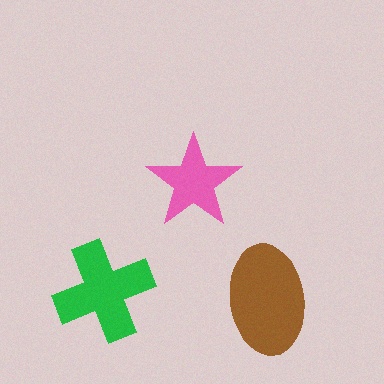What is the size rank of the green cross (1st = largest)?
2nd.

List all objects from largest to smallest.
The brown ellipse, the green cross, the pink star.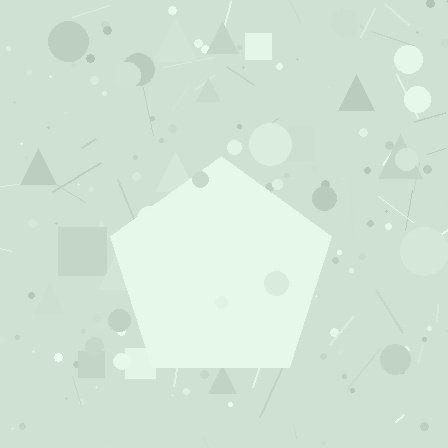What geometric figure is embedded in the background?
A pentagon is embedded in the background.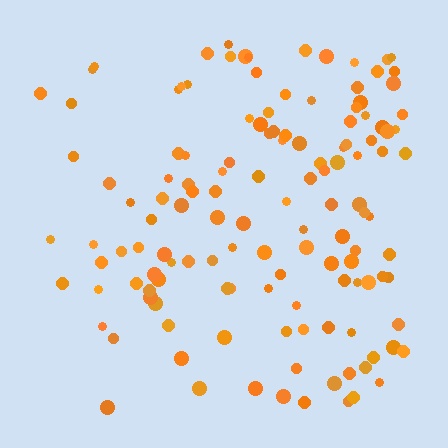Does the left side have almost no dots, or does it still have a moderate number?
Still a moderate number, just noticeably fewer than the right.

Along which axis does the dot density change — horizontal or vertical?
Horizontal.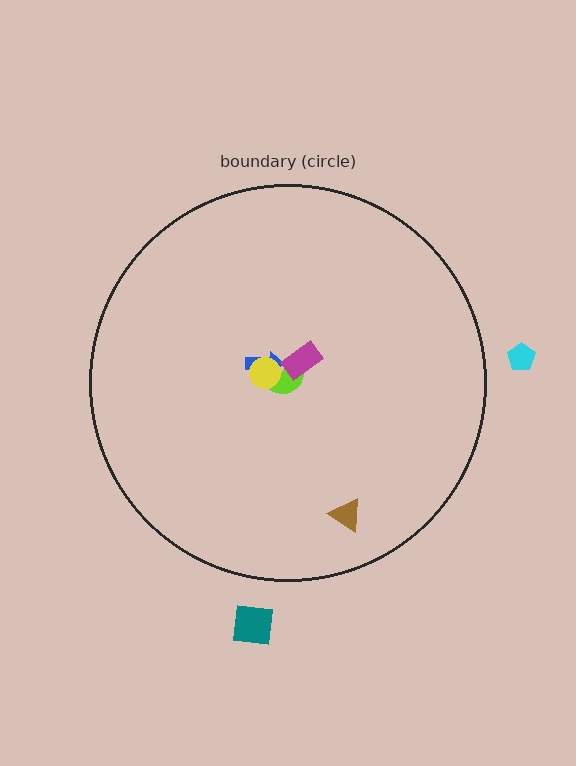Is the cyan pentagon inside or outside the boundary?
Outside.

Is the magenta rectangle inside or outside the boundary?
Inside.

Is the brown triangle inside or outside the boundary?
Inside.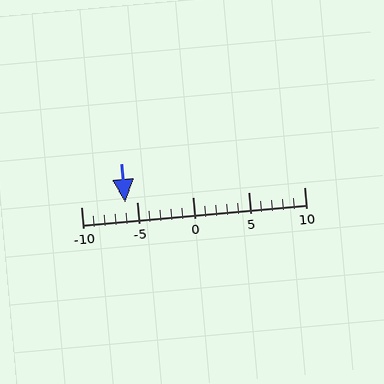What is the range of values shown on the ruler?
The ruler shows values from -10 to 10.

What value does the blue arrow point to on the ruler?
The blue arrow points to approximately -6.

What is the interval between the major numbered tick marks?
The major tick marks are spaced 5 units apart.